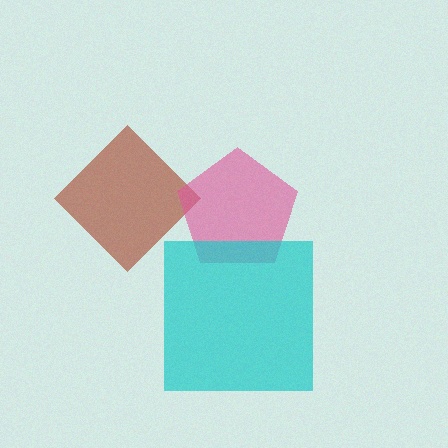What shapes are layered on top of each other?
The layered shapes are: a brown diamond, a pink pentagon, a cyan square.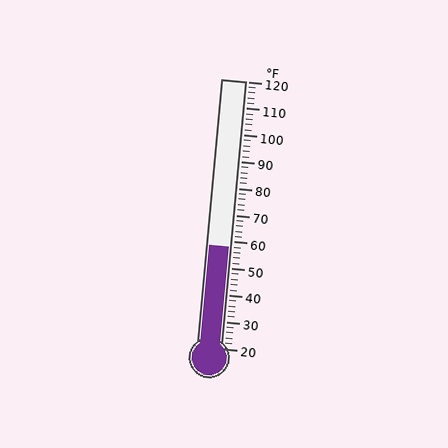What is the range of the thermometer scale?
The thermometer scale ranges from 20°F to 120°F.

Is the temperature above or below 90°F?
The temperature is below 90°F.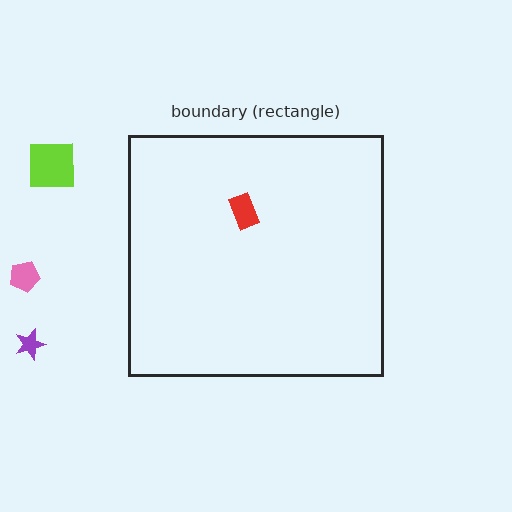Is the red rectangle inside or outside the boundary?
Inside.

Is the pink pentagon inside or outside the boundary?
Outside.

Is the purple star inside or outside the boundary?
Outside.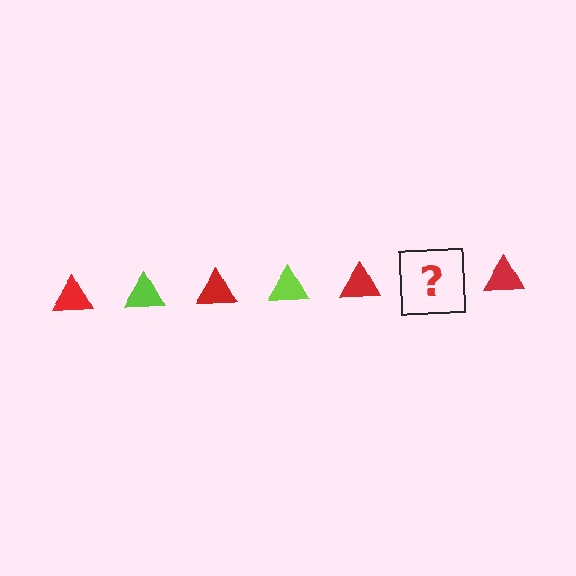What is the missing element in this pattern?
The missing element is a lime triangle.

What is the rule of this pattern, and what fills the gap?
The rule is that the pattern cycles through red, lime triangles. The gap should be filled with a lime triangle.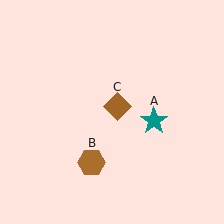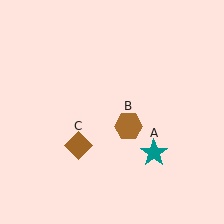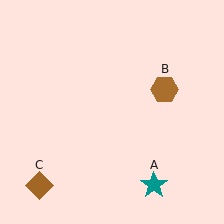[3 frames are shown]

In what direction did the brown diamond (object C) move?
The brown diamond (object C) moved down and to the left.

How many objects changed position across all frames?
3 objects changed position: teal star (object A), brown hexagon (object B), brown diamond (object C).